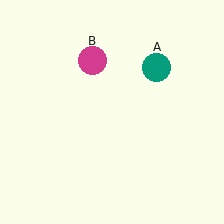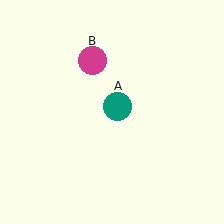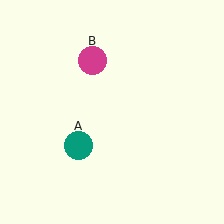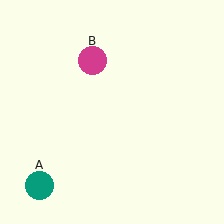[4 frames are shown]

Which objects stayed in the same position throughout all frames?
Magenta circle (object B) remained stationary.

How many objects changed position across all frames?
1 object changed position: teal circle (object A).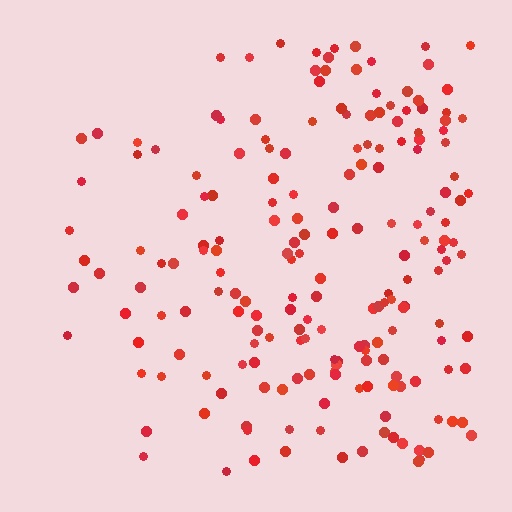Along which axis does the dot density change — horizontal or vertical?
Horizontal.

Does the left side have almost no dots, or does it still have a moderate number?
Still a moderate number, just noticeably fewer than the right.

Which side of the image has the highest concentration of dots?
The right.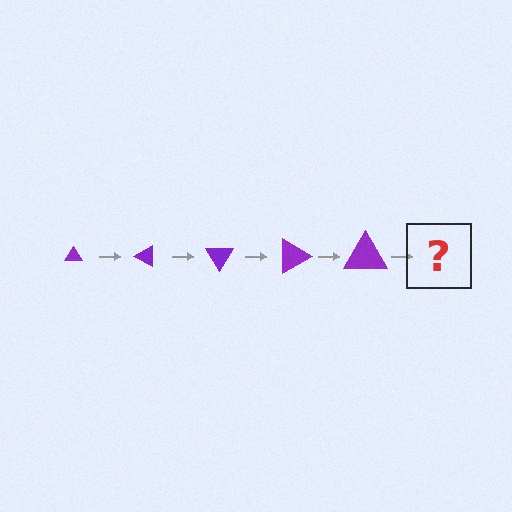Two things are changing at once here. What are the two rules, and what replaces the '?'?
The two rules are that the triangle grows larger each step and it rotates 30 degrees each step. The '?' should be a triangle, larger than the previous one and rotated 150 degrees from the start.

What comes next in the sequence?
The next element should be a triangle, larger than the previous one and rotated 150 degrees from the start.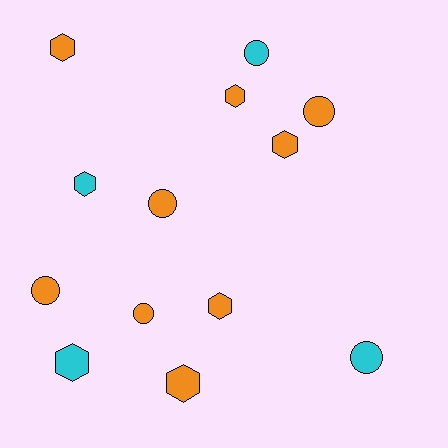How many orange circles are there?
There are 4 orange circles.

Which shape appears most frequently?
Hexagon, with 7 objects.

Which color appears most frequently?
Orange, with 9 objects.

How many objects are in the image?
There are 13 objects.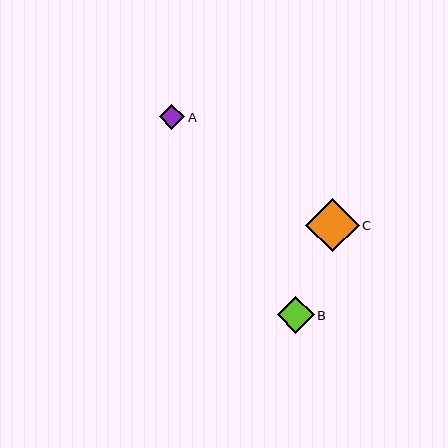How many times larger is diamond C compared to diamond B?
Diamond C is approximately 1.5 times the size of diamond B.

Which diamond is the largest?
Diamond C is the largest with a size of approximately 53 pixels.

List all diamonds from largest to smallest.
From largest to smallest: C, B, A.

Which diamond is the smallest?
Diamond A is the smallest with a size of approximately 26 pixels.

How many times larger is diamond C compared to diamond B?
Diamond C is approximately 1.5 times the size of diamond B.